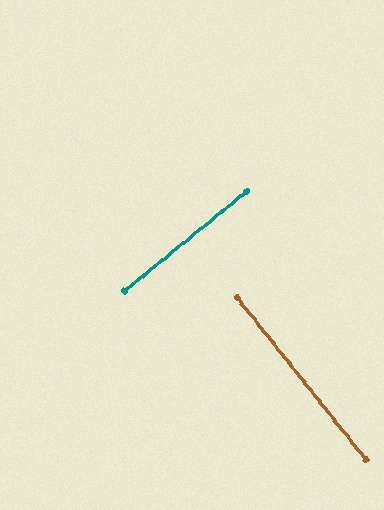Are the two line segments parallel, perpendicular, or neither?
Perpendicular — they meet at approximately 90°.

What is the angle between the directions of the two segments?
Approximately 90 degrees.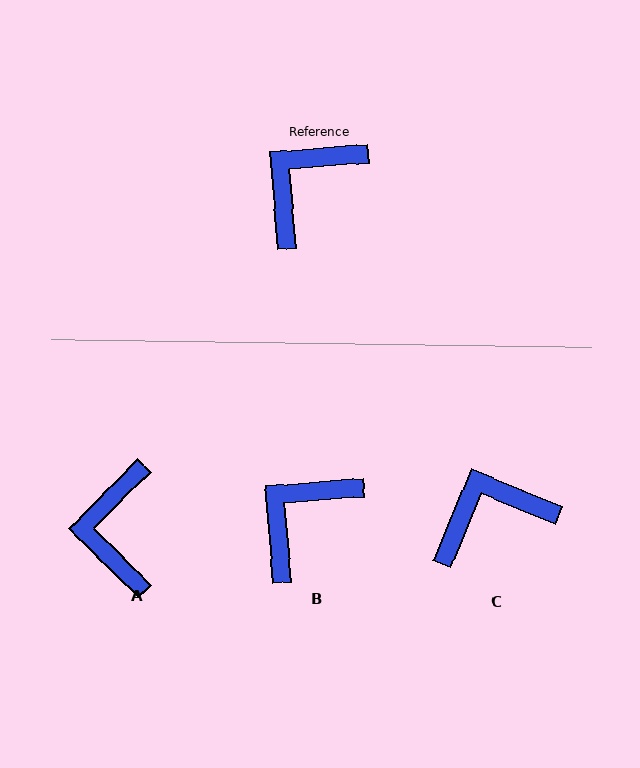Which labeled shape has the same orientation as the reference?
B.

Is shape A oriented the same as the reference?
No, it is off by about 41 degrees.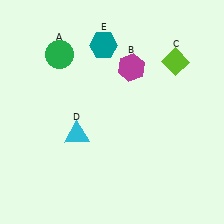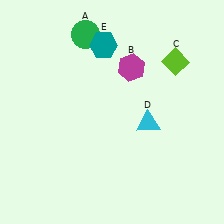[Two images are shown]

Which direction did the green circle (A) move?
The green circle (A) moved right.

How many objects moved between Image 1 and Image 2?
2 objects moved between the two images.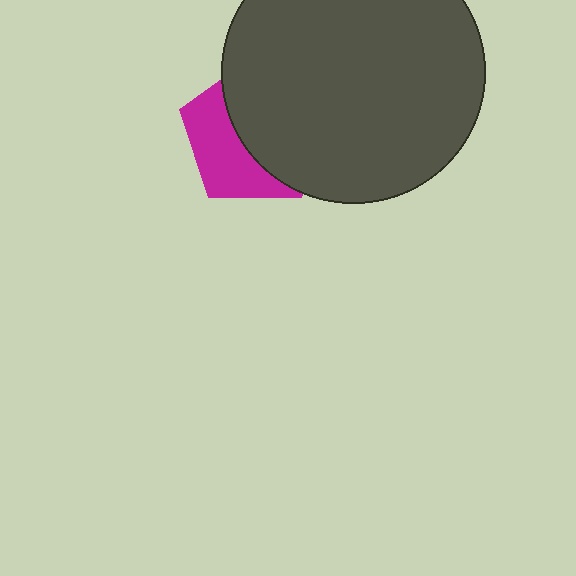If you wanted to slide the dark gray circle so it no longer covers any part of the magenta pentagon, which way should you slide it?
Slide it right — that is the most direct way to separate the two shapes.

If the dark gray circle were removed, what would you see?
You would see the complete magenta pentagon.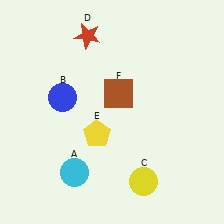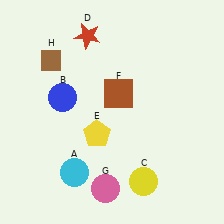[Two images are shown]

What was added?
A pink circle (G), a brown diamond (H) were added in Image 2.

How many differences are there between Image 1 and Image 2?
There are 2 differences between the two images.